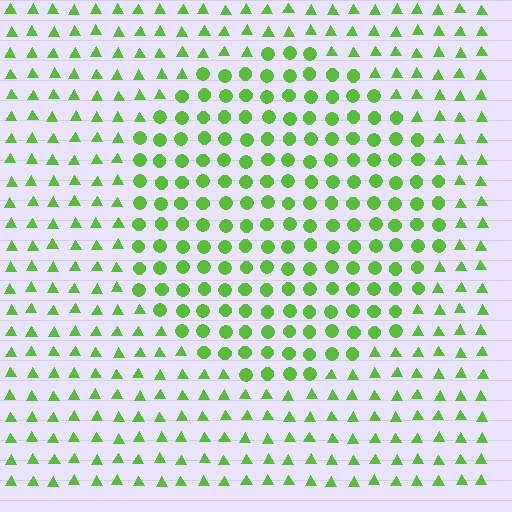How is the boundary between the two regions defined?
The boundary is defined by a change in element shape: circles inside vs. triangles outside. All elements share the same color and spacing.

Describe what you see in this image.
The image is filled with small lime elements arranged in a uniform grid. A circle-shaped region contains circles, while the surrounding area contains triangles. The boundary is defined purely by the change in element shape.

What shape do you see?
I see a circle.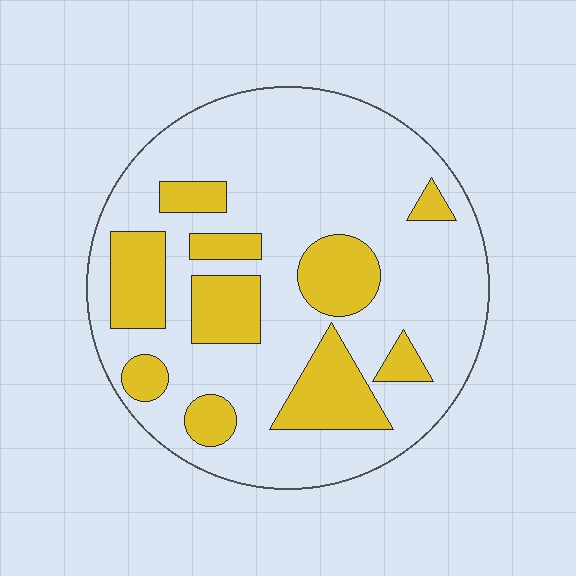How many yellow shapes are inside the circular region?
10.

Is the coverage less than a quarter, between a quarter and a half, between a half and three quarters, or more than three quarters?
Between a quarter and a half.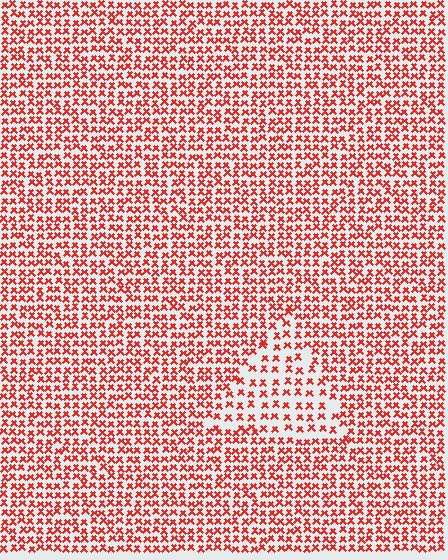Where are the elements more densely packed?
The elements are more densely packed outside the triangle boundary.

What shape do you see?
I see a triangle.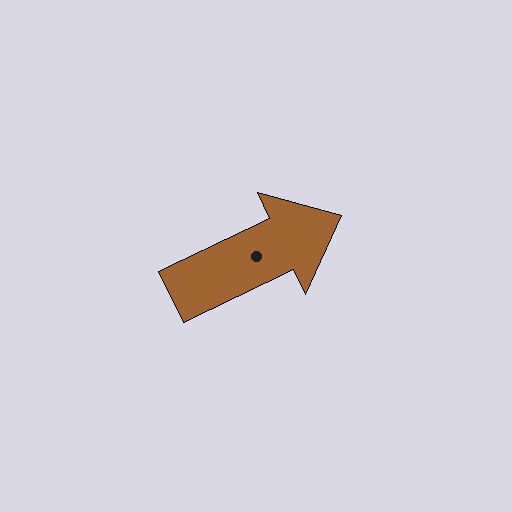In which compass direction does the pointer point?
Northeast.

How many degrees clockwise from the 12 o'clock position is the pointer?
Approximately 65 degrees.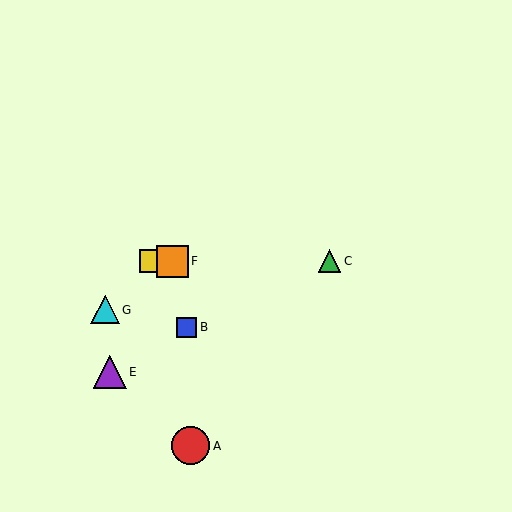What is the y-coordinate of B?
Object B is at y≈327.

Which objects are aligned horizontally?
Objects C, D, F are aligned horizontally.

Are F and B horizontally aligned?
No, F is at y≈261 and B is at y≈327.